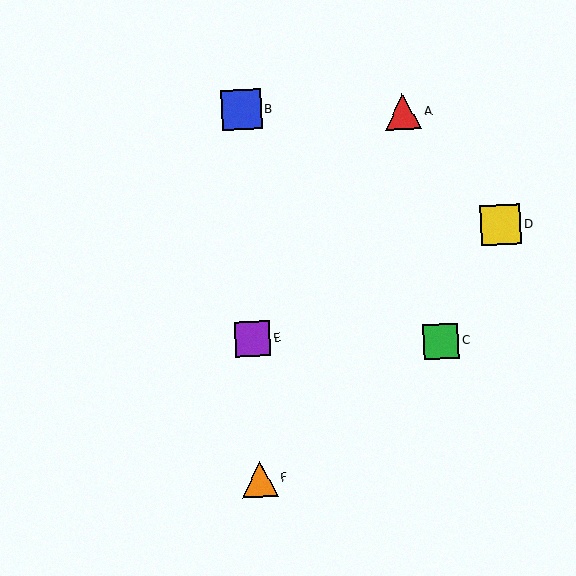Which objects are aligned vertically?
Objects B, E, F are aligned vertically.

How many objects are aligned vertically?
3 objects (B, E, F) are aligned vertically.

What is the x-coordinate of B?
Object B is at x≈241.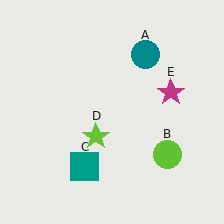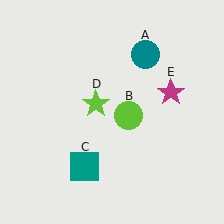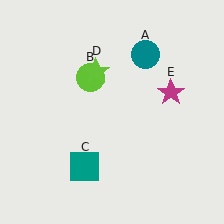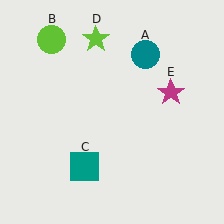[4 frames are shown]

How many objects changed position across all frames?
2 objects changed position: lime circle (object B), lime star (object D).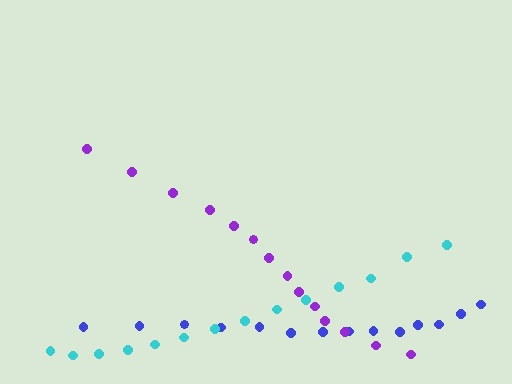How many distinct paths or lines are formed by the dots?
There are 3 distinct paths.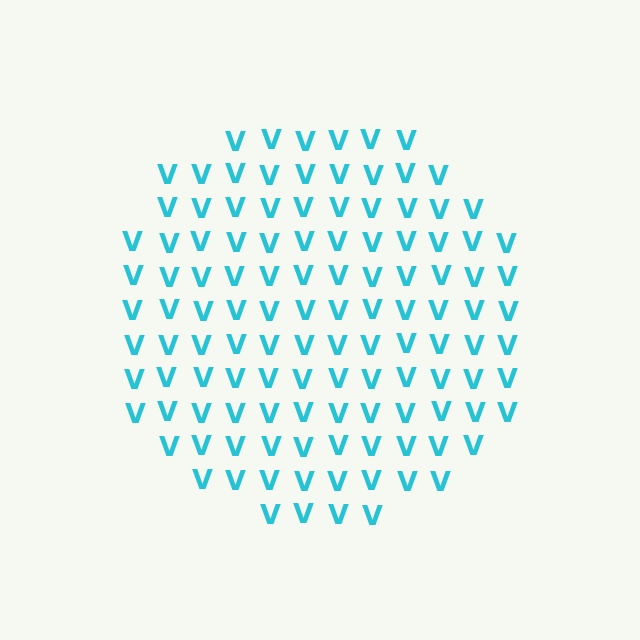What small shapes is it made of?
It is made of small letter V's.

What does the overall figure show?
The overall figure shows a circle.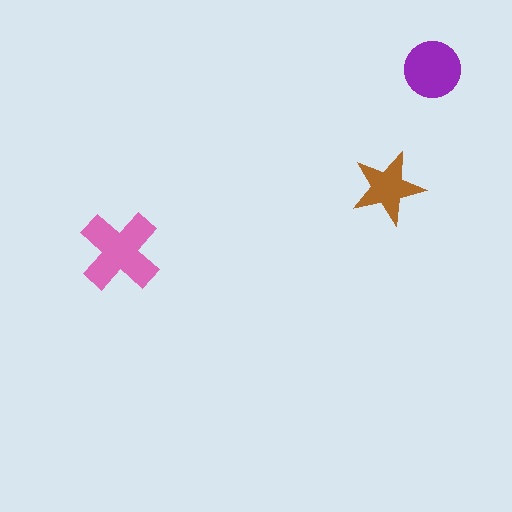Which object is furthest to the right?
The purple circle is rightmost.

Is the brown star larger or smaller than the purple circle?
Smaller.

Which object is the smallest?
The brown star.